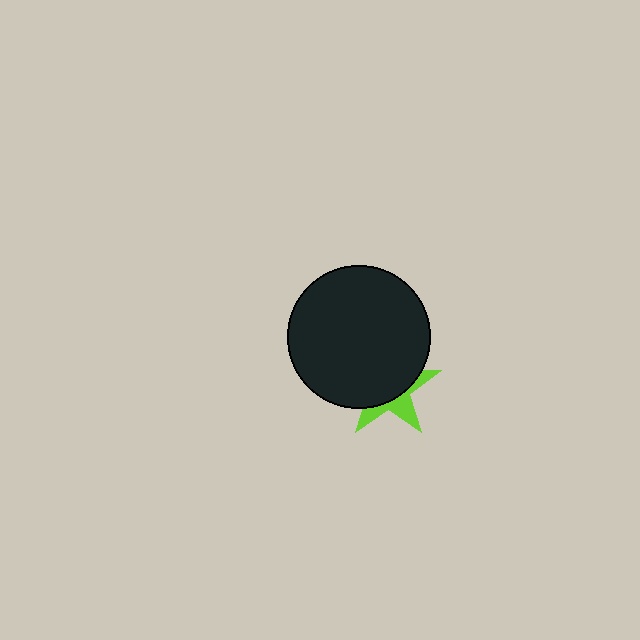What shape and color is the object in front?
The object in front is a black circle.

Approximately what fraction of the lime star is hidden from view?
Roughly 65% of the lime star is hidden behind the black circle.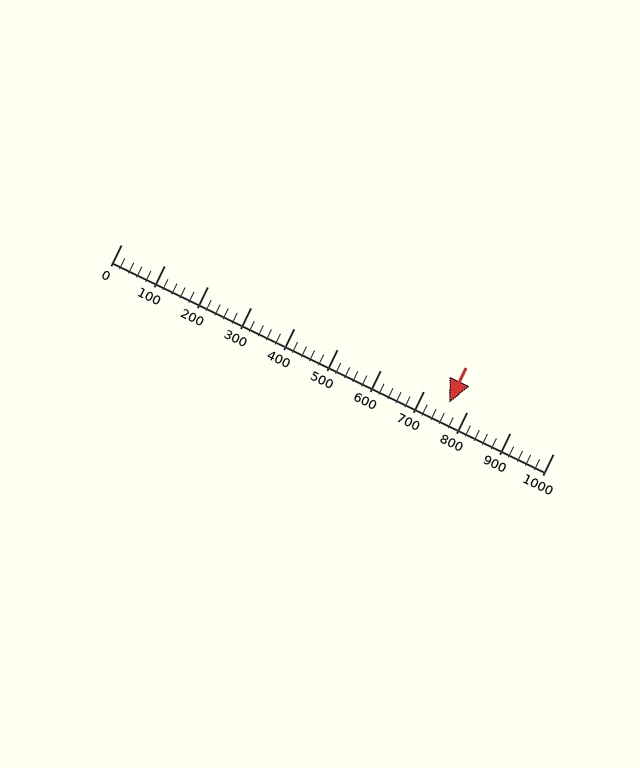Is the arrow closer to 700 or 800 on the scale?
The arrow is closer to 800.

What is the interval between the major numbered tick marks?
The major tick marks are spaced 100 units apart.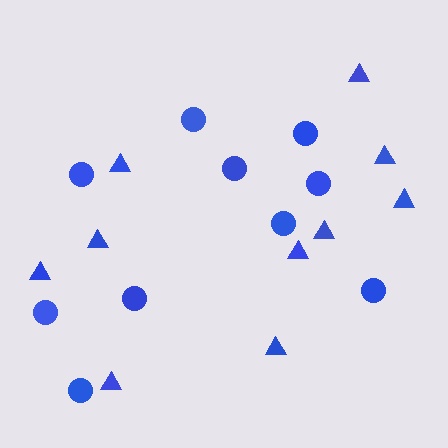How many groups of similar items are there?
There are 2 groups: one group of circles (10) and one group of triangles (10).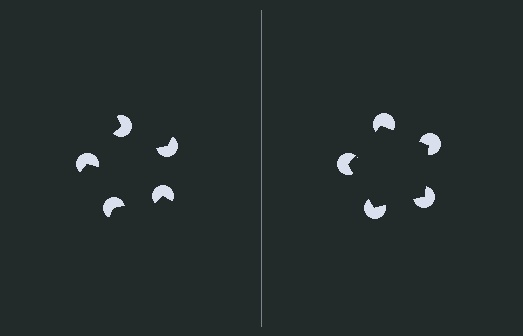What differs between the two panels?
The pac-man discs are positioned identically on both sides; only the wedge orientations differ. On the right they align to a pentagon; on the left they are misaligned.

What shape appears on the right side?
An illusory pentagon.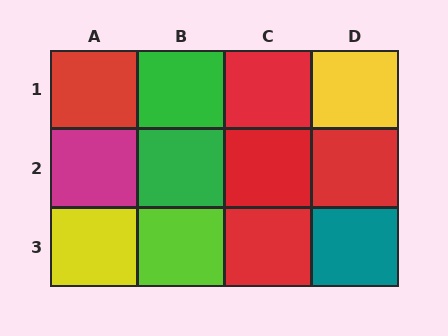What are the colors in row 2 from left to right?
Magenta, green, red, red.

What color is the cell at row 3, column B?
Lime.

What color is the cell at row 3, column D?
Teal.